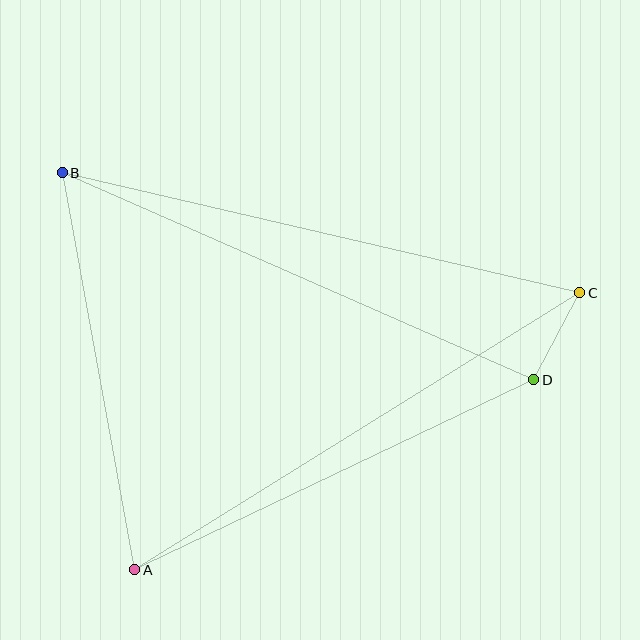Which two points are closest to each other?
Points C and D are closest to each other.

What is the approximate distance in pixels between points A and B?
The distance between A and B is approximately 404 pixels.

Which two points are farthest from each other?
Points B and C are farthest from each other.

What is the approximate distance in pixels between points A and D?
The distance between A and D is approximately 442 pixels.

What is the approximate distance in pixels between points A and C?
The distance between A and C is approximately 524 pixels.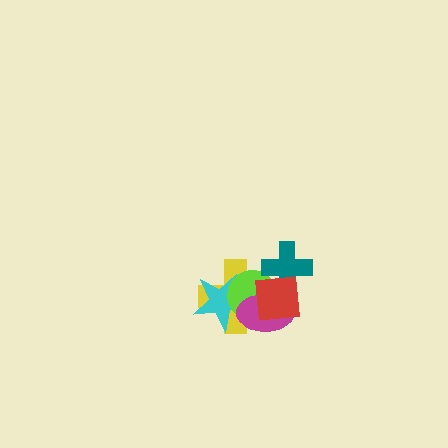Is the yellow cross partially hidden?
Yes, it is partially covered by another shape.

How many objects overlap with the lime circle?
5 objects overlap with the lime circle.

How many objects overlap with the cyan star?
3 objects overlap with the cyan star.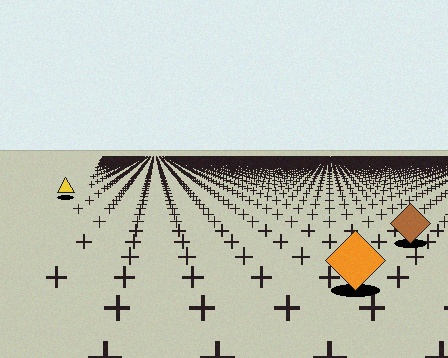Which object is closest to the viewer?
The orange diamond is closest. The texture marks near it are larger and more spread out.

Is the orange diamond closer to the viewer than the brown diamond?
Yes. The orange diamond is closer — you can tell from the texture gradient: the ground texture is coarser near it.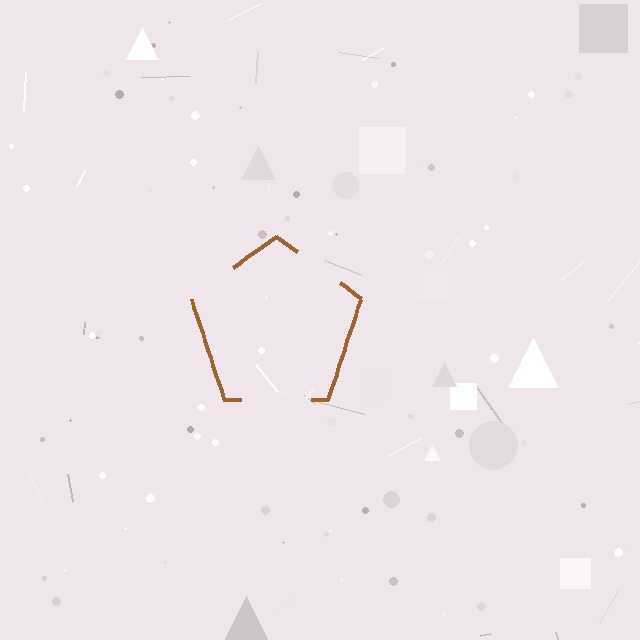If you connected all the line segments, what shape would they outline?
They would outline a pentagon.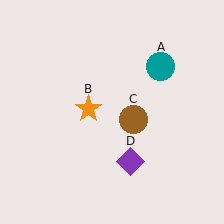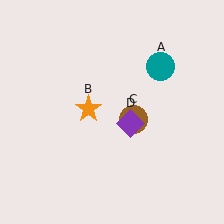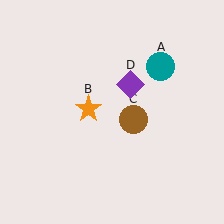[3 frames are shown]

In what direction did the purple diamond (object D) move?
The purple diamond (object D) moved up.